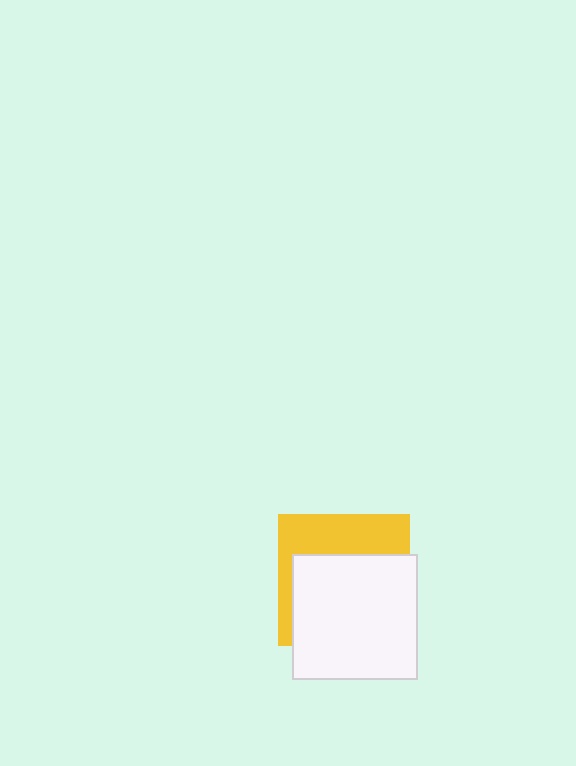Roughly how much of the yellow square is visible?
A small part of it is visible (roughly 38%).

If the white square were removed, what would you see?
You would see the complete yellow square.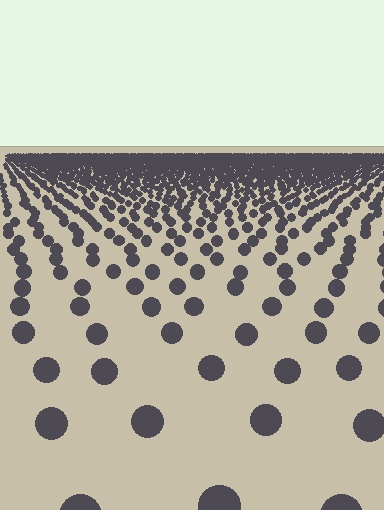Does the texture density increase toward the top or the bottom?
Density increases toward the top.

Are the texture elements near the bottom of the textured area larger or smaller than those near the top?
Larger. Near the bottom, elements are closer to the viewer and appear at a bigger on-screen size.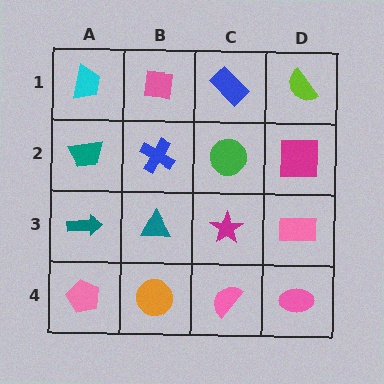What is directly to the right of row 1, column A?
A pink square.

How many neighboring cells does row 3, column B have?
4.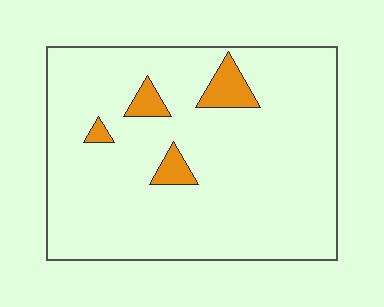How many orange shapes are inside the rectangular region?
4.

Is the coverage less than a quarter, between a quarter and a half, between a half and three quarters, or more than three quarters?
Less than a quarter.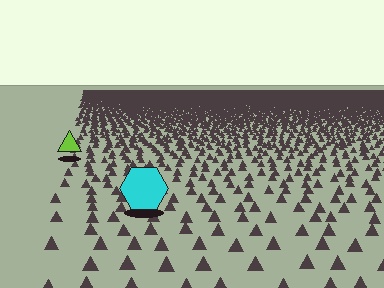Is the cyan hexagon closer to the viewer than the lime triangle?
Yes. The cyan hexagon is closer — you can tell from the texture gradient: the ground texture is coarser near it.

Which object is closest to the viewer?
The cyan hexagon is closest. The texture marks near it are larger and more spread out.